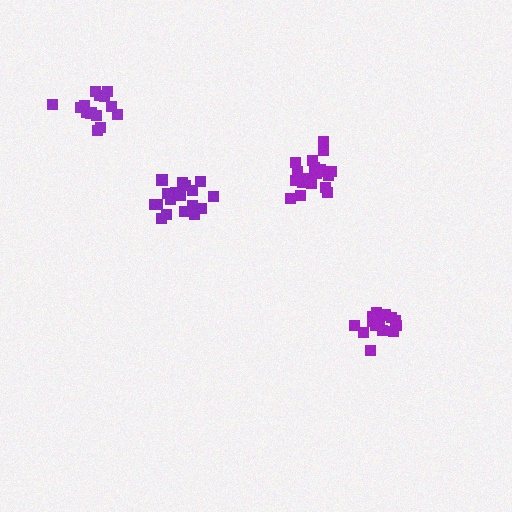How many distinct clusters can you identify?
There are 4 distinct clusters.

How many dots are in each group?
Group 1: 19 dots, Group 2: 19 dots, Group 3: 14 dots, Group 4: 15 dots (67 total).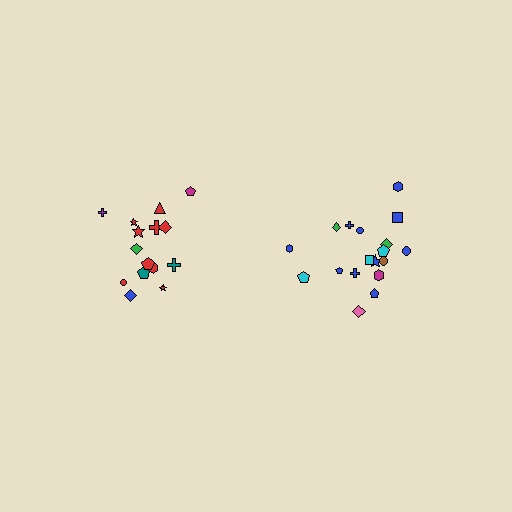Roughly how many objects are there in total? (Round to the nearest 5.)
Roughly 35 objects in total.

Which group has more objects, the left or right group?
The right group.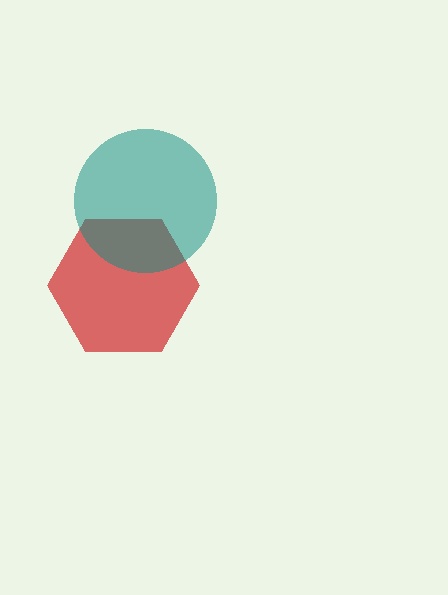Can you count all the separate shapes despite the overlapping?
Yes, there are 2 separate shapes.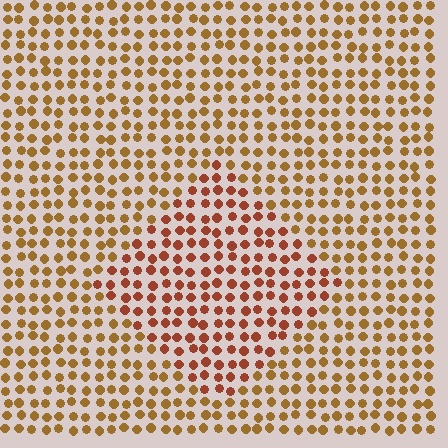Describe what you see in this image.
The image is filled with small brown elements in a uniform arrangement. A diamond-shaped region is visible where the elements are tinted to a slightly different hue, forming a subtle color boundary.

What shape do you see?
I see a diamond.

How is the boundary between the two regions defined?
The boundary is defined purely by a slight shift in hue (about 25 degrees). Spacing, size, and orientation are identical on both sides.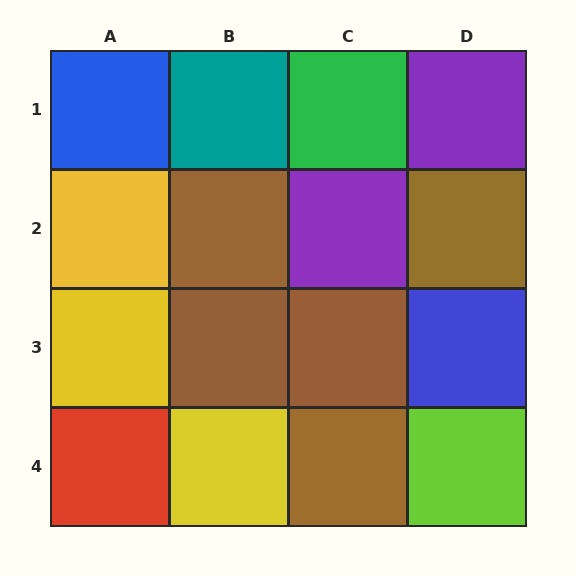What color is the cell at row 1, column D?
Purple.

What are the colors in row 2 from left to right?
Yellow, brown, purple, brown.